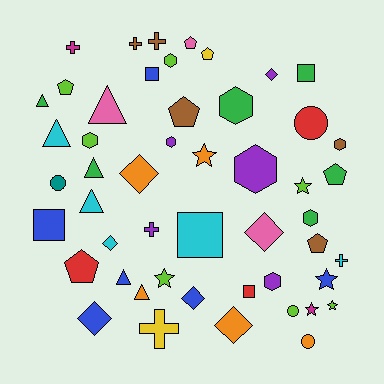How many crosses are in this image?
There are 6 crosses.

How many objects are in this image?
There are 50 objects.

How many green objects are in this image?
There are 6 green objects.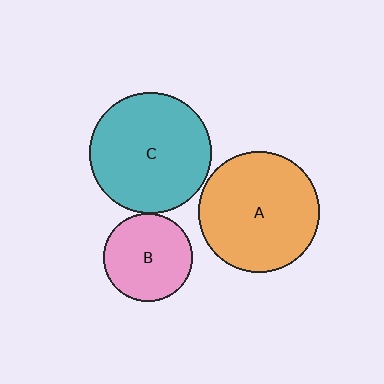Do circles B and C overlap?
Yes.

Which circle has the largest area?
Circle C (teal).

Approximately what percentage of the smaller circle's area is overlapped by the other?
Approximately 5%.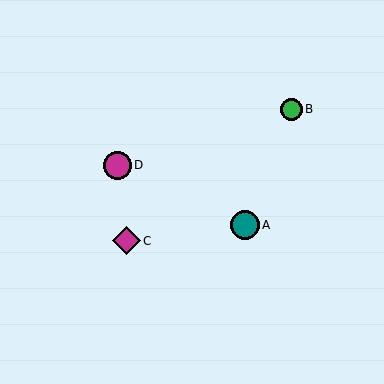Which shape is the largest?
The teal circle (labeled A) is the largest.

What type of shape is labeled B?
Shape B is a green circle.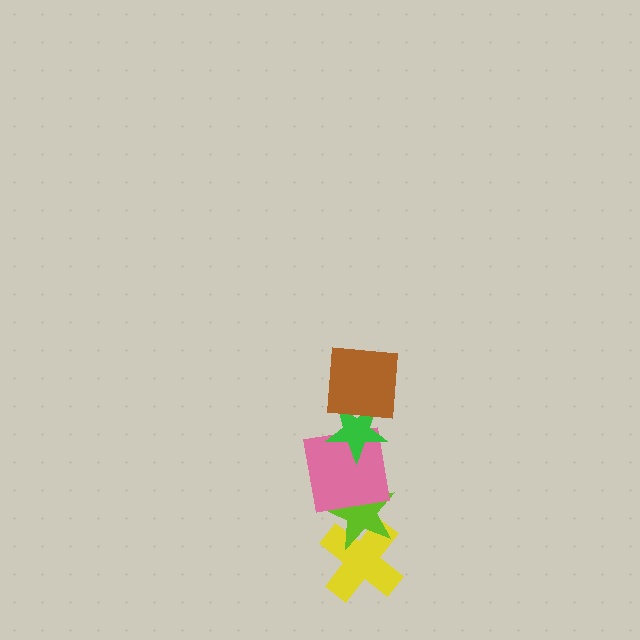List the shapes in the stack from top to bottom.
From top to bottom: the brown square, the green star, the pink square, the lime star, the yellow cross.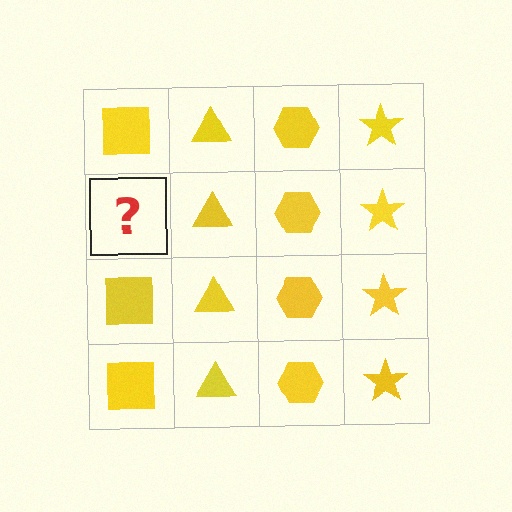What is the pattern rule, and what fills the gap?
The rule is that each column has a consistent shape. The gap should be filled with a yellow square.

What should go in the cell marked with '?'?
The missing cell should contain a yellow square.